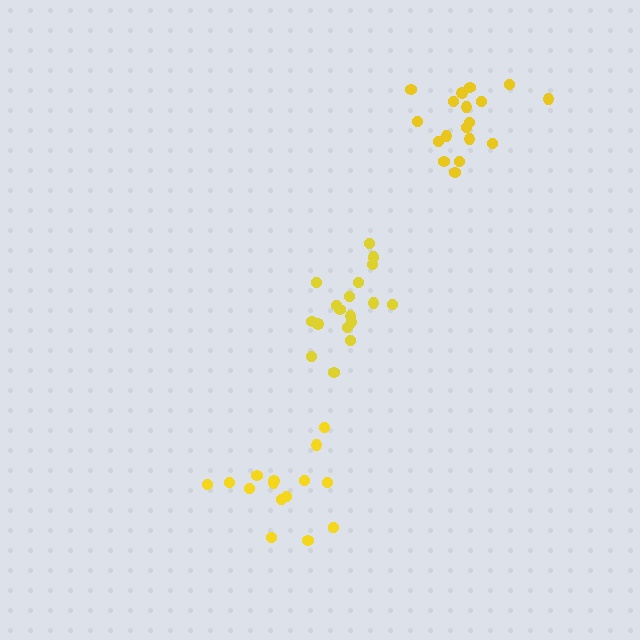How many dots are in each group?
Group 1: 19 dots, Group 2: 18 dots, Group 3: 15 dots (52 total).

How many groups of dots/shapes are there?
There are 3 groups.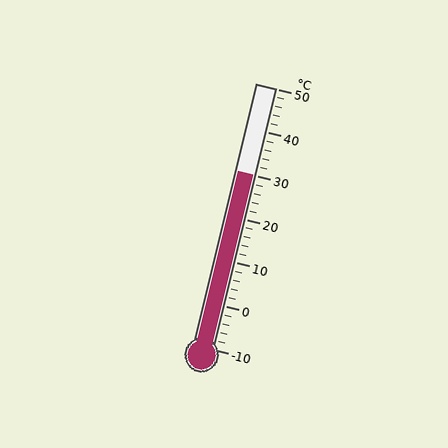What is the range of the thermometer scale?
The thermometer scale ranges from -10°C to 50°C.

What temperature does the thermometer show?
The thermometer shows approximately 30°C.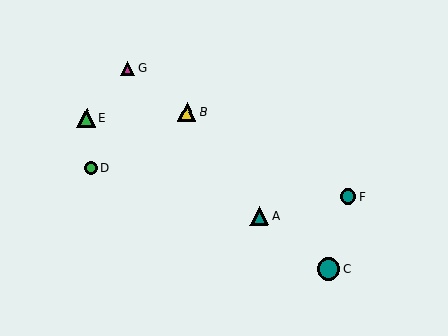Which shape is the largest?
The teal circle (labeled C) is the largest.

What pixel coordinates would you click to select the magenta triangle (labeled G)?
Click at (128, 68) to select the magenta triangle G.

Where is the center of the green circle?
The center of the green circle is at (91, 168).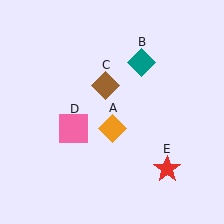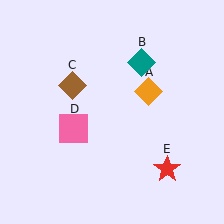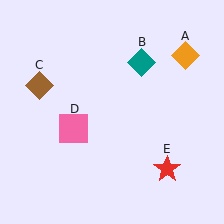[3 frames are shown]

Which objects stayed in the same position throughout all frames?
Teal diamond (object B) and pink square (object D) and red star (object E) remained stationary.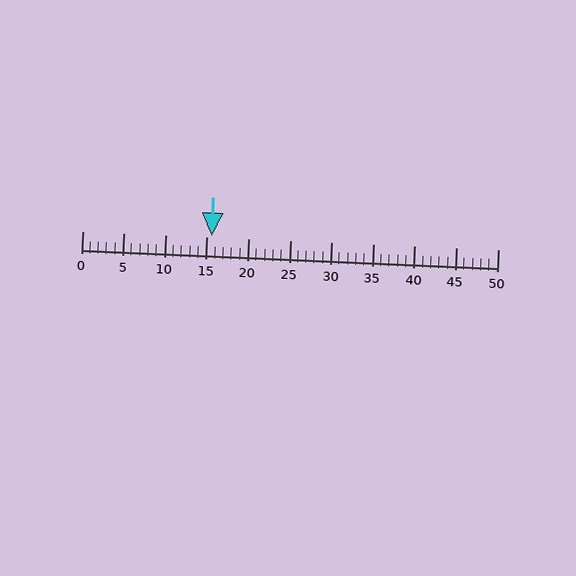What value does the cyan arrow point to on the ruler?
The cyan arrow points to approximately 16.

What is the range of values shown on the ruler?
The ruler shows values from 0 to 50.